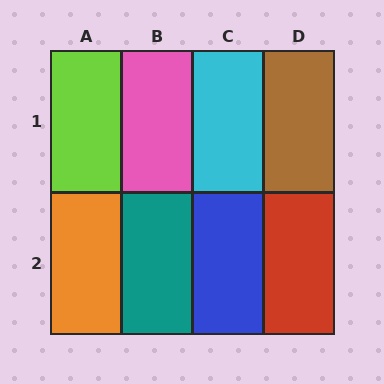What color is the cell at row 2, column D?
Red.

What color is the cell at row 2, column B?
Teal.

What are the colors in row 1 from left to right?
Lime, pink, cyan, brown.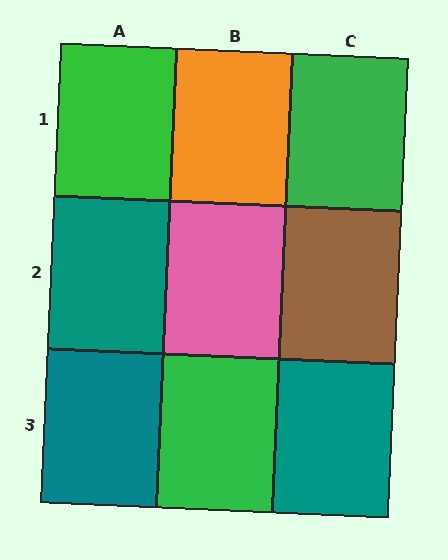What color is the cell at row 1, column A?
Green.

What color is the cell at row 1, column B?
Orange.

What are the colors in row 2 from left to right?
Teal, pink, brown.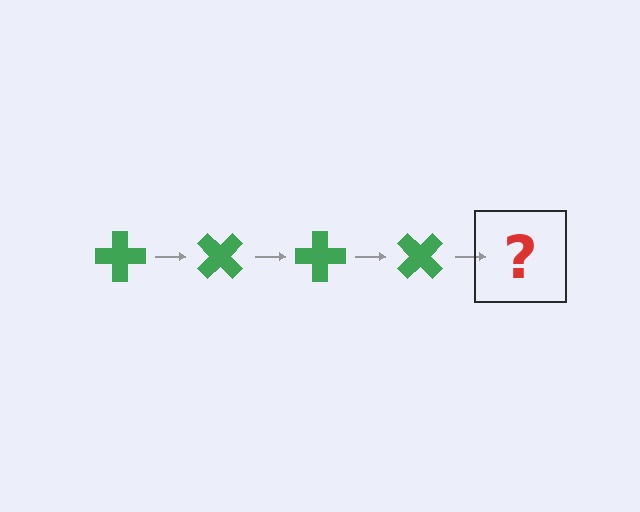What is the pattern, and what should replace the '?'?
The pattern is that the cross rotates 45 degrees each step. The '?' should be a green cross rotated 180 degrees.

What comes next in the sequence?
The next element should be a green cross rotated 180 degrees.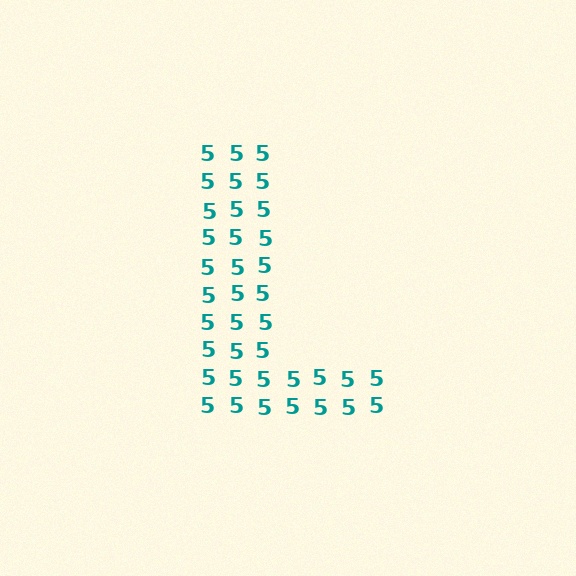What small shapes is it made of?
It is made of small digit 5's.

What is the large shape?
The large shape is the letter L.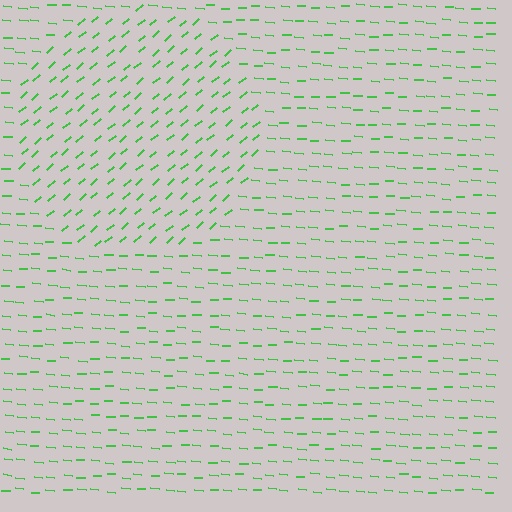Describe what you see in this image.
The image is filled with small green line segments. A circle region in the image has lines oriented differently from the surrounding lines, creating a visible texture boundary.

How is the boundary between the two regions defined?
The boundary is defined purely by a change in line orientation (approximately 45 degrees difference). All lines are the same color and thickness.